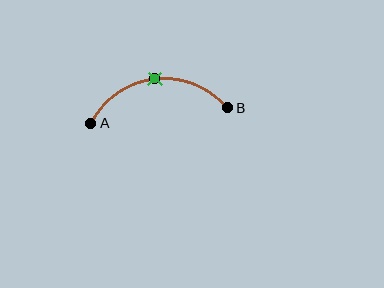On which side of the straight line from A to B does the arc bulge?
The arc bulges above the straight line connecting A and B.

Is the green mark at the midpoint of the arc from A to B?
Yes. The green mark lies on the arc at equal arc-length from both A and B — it is the arc midpoint.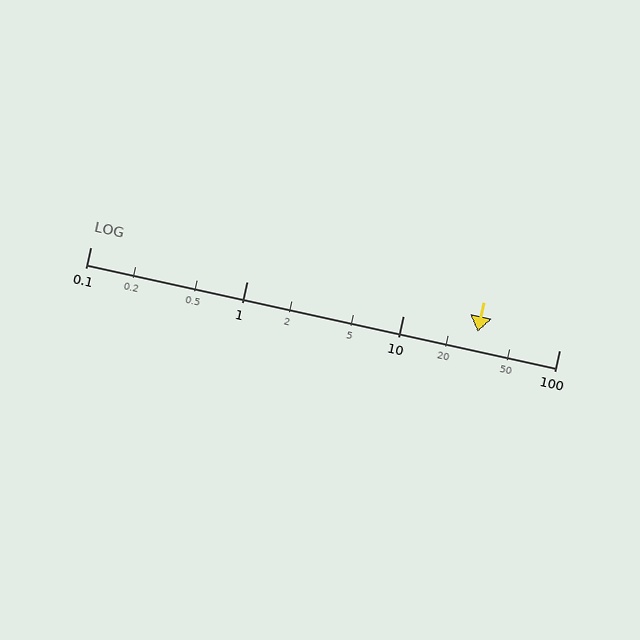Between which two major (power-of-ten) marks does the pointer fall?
The pointer is between 10 and 100.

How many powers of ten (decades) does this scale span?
The scale spans 3 decades, from 0.1 to 100.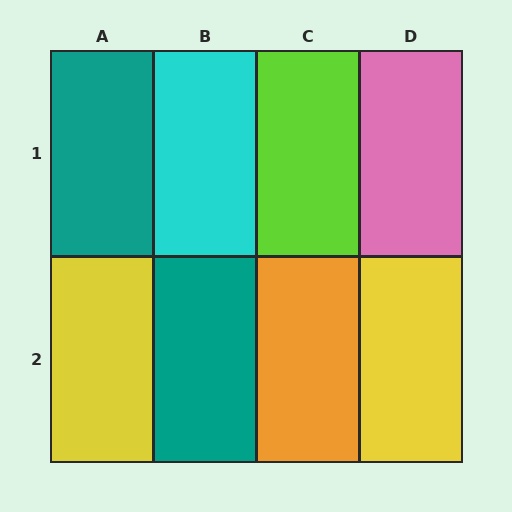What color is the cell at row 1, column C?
Lime.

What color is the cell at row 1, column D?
Pink.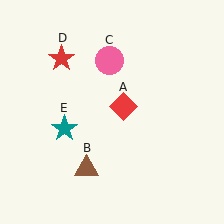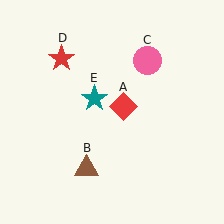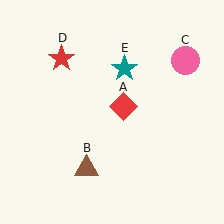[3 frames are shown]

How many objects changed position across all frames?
2 objects changed position: pink circle (object C), teal star (object E).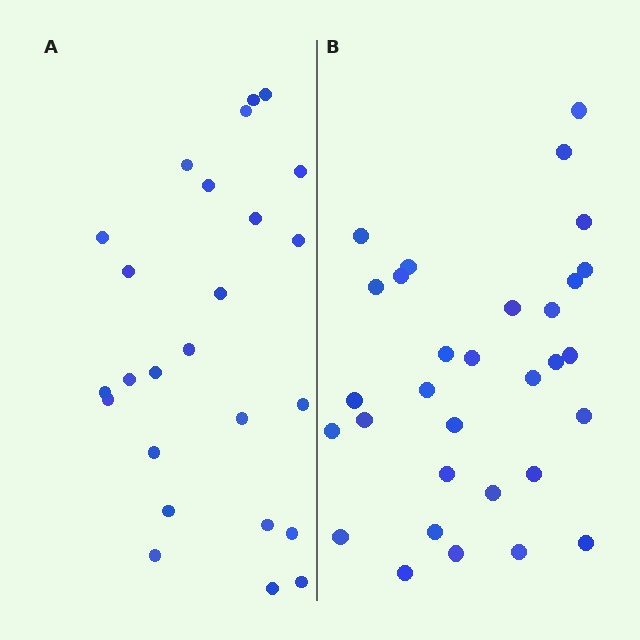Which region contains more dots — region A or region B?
Region B (the right region) has more dots.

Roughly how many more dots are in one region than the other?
Region B has about 6 more dots than region A.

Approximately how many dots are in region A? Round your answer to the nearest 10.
About 20 dots. (The exact count is 25, which rounds to 20.)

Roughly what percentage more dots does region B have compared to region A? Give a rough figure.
About 25% more.